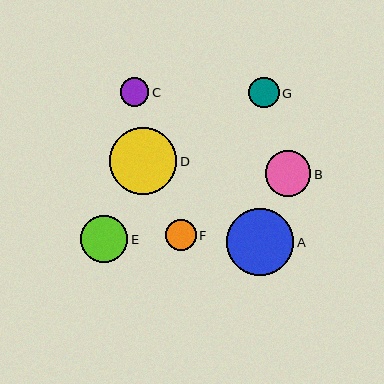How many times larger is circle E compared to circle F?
Circle E is approximately 1.5 times the size of circle F.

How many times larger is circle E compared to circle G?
Circle E is approximately 1.5 times the size of circle G.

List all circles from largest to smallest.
From largest to smallest: D, A, E, B, F, G, C.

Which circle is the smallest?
Circle C is the smallest with a size of approximately 28 pixels.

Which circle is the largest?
Circle D is the largest with a size of approximately 67 pixels.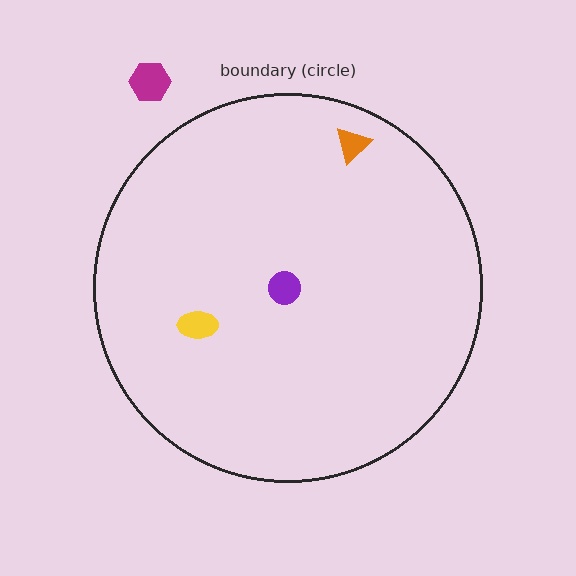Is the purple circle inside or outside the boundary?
Inside.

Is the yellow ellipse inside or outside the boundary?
Inside.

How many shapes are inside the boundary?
3 inside, 1 outside.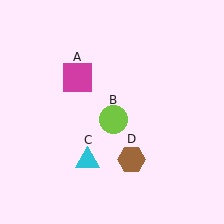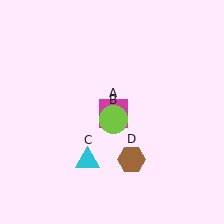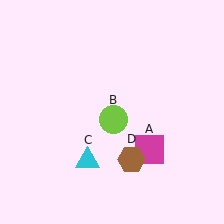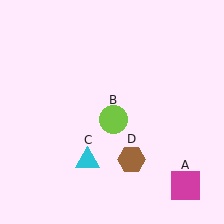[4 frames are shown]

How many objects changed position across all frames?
1 object changed position: magenta square (object A).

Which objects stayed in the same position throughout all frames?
Lime circle (object B) and cyan triangle (object C) and brown hexagon (object D) remained stationary.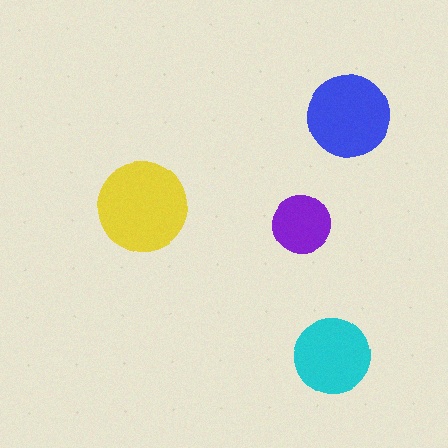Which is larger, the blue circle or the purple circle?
The blue one.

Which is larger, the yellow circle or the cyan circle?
The yellow one.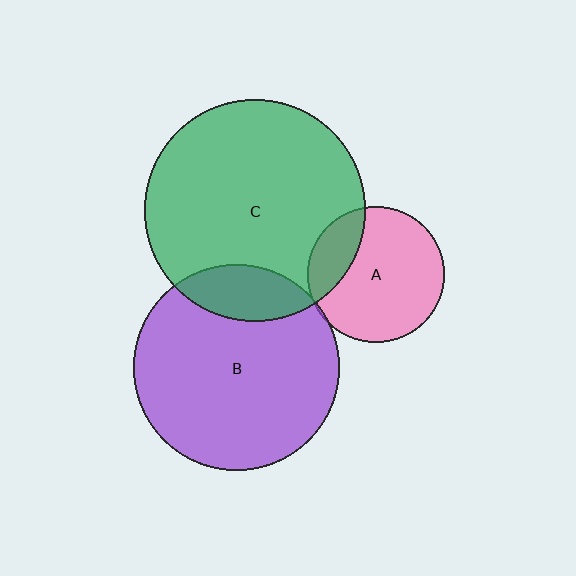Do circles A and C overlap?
Yes.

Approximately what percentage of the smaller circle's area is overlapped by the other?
Approximately 20%.